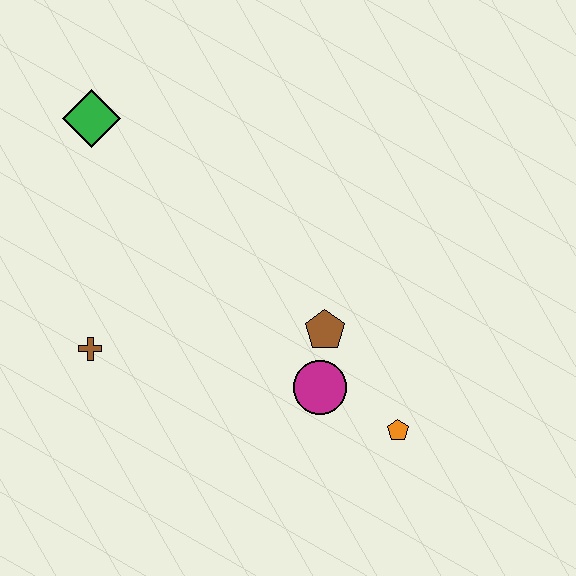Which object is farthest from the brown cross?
The orange pentagon is farthest from the brown cross.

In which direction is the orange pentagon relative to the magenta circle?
The orange pentagon is to the right of the magenta circle.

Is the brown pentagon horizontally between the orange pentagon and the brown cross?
Yes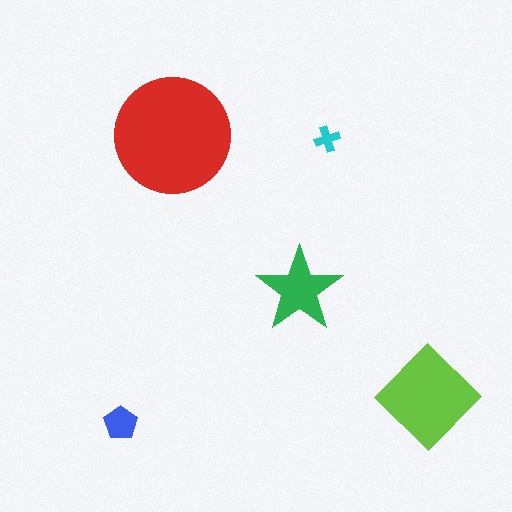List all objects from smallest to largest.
The cyan cross, the blue pentagon, the green star, the lime diamond, the red circle.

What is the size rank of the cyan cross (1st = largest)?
5th.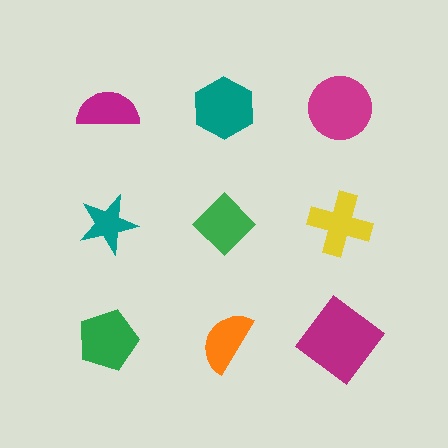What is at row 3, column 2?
An orange semicircle.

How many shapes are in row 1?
3 shapes.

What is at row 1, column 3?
A magenta circle.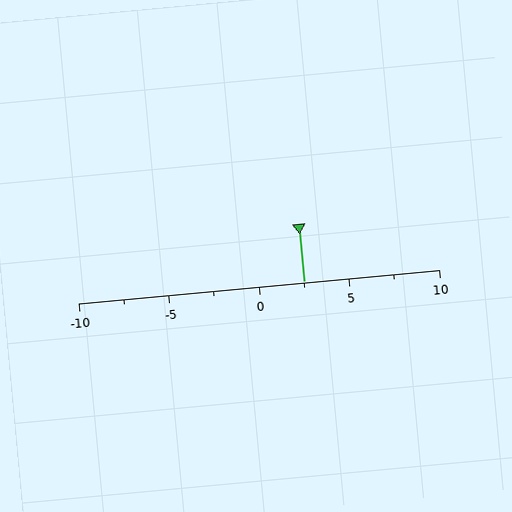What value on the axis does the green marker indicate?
The marker indicates approximately 2.5.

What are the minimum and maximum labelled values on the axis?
The axis runs from -10 to 10.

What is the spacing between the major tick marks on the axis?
The major ticks are spaced 5 apart.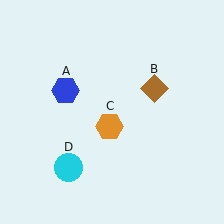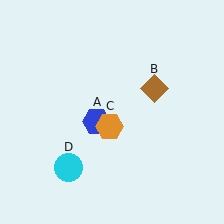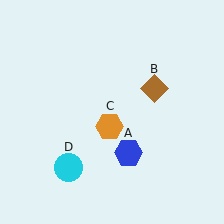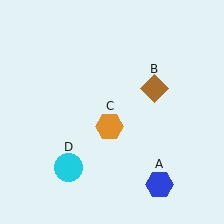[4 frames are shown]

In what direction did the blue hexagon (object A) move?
The blue hexagon (object A) moved down and to the right.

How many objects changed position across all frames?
1 object changed position: blue hexagon (object A).